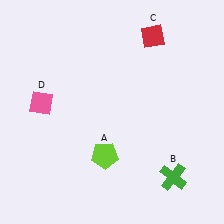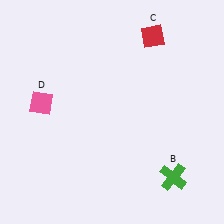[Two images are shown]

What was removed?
The lime pentagon (A) was removed in Image 2.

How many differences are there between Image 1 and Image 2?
There is 1 difference between the two images.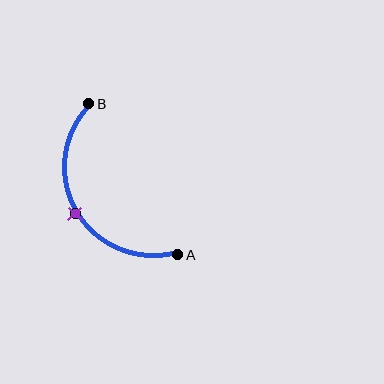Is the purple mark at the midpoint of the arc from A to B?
Yes. The purple mark lies on the arc at equal arc-length from both A and B — it is the arc midpoint.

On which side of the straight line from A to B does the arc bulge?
The arc bulges to the left of the straight line connecting A and B.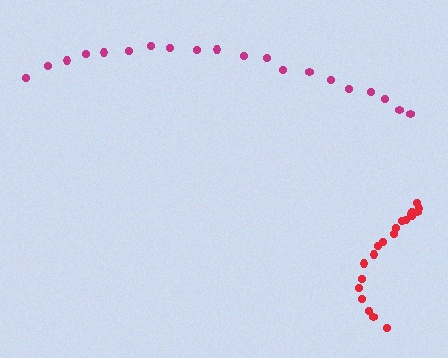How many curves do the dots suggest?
There are 2 distinct paths.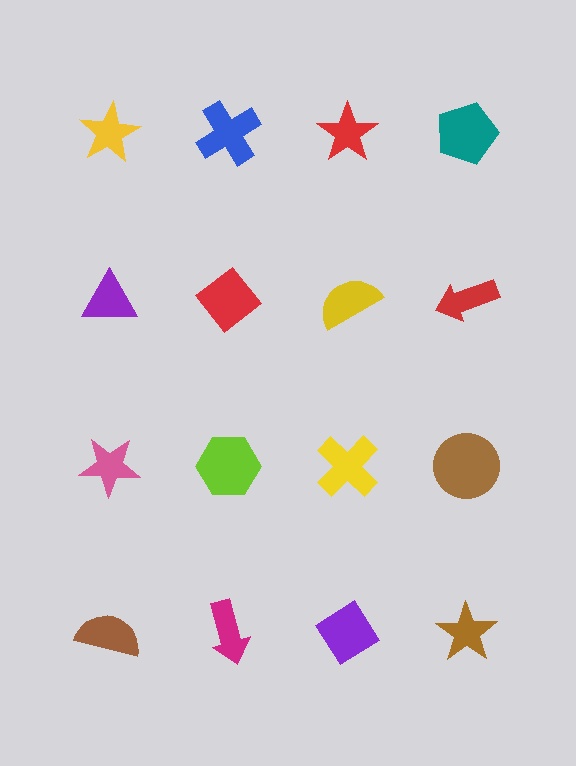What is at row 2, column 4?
A red arrow.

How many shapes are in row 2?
4 shapes.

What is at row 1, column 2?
A blue cross.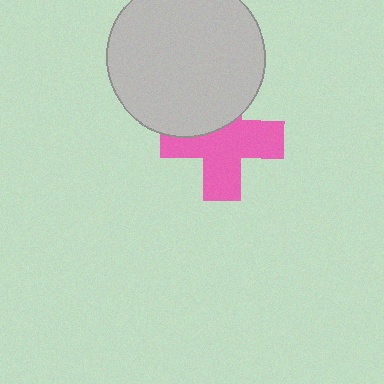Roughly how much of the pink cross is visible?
Most of it is visible (roughly 67%).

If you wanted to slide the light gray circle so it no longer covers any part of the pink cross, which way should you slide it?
Slide it up — that is the most direct way to separate the two shapes.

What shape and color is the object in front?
The object in front is a light gray circle.